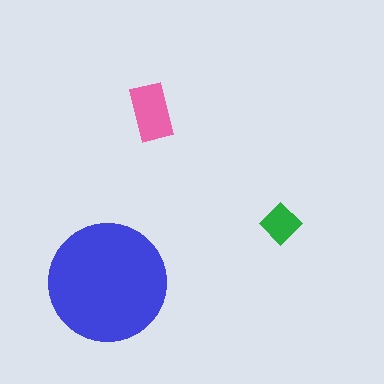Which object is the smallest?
The green diamond.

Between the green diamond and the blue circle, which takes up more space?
The blue circle.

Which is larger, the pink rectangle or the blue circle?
The blue circle.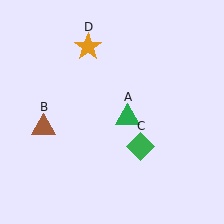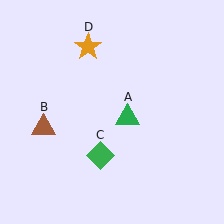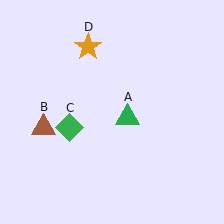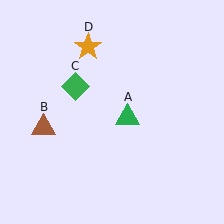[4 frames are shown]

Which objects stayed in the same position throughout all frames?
Green triangle (object A) and brown triangle (object B) and orange star (object D) remained stationary.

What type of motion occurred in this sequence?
The green diamond (object C) rotated clockwise around the center of the scene.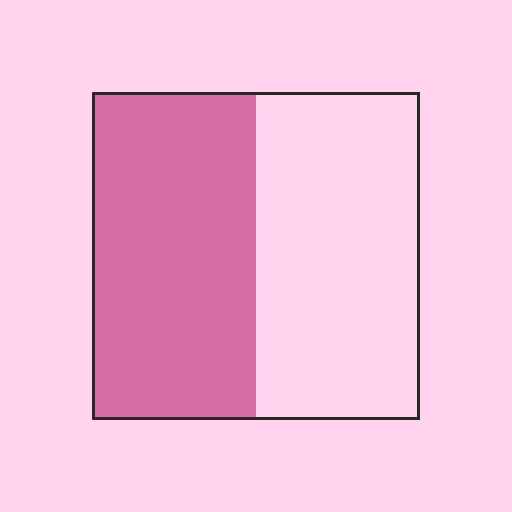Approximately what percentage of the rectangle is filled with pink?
Approximately 50%.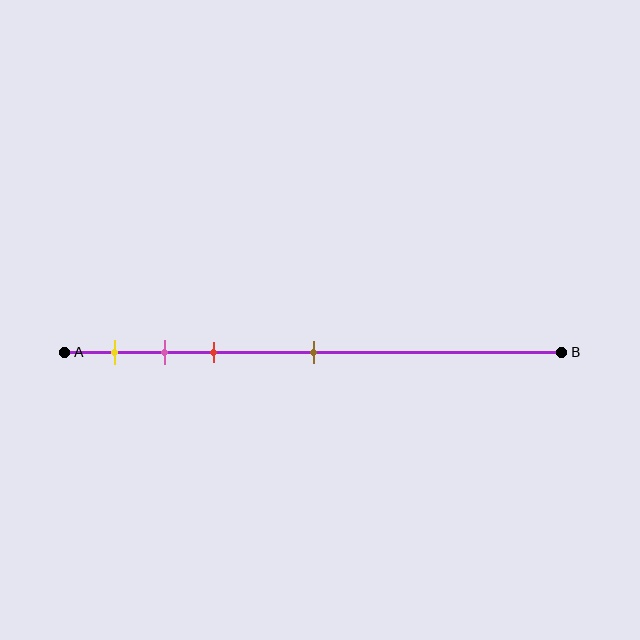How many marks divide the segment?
There are 4 marks dividing the segment.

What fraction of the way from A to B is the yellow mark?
The yellow mark is approximately 10% (0.1) of the way from A to B.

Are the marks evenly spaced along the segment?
No, the marks are not evenly spaced.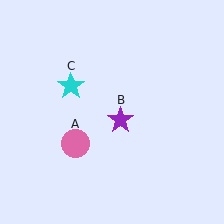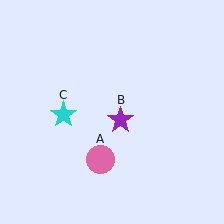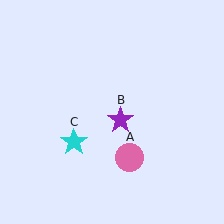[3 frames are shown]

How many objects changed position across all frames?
2 objects changed position: pink circle (object A), cyan star (object C).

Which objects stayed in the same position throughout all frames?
Purple star (object B) remained stationary.